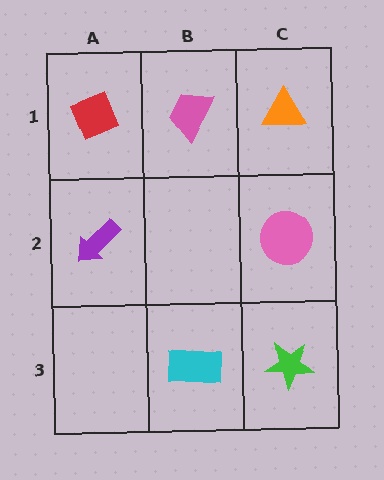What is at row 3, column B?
A cyan rectangle.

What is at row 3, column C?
A green star.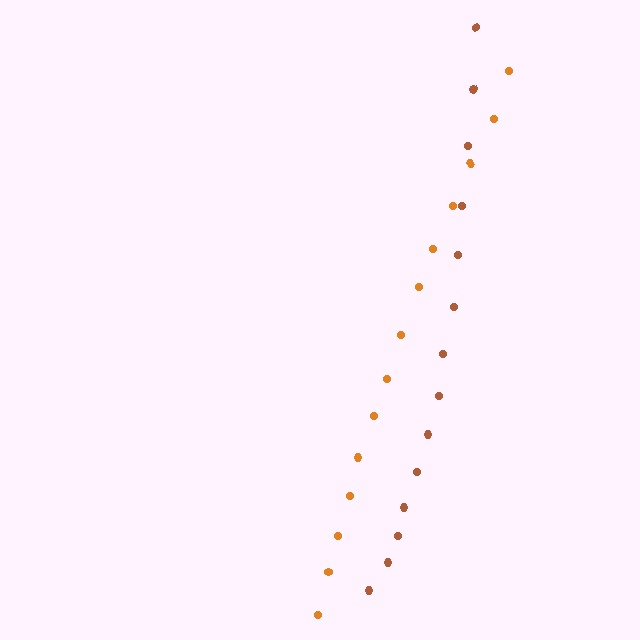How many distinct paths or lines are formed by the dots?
There are 2 distinct paths.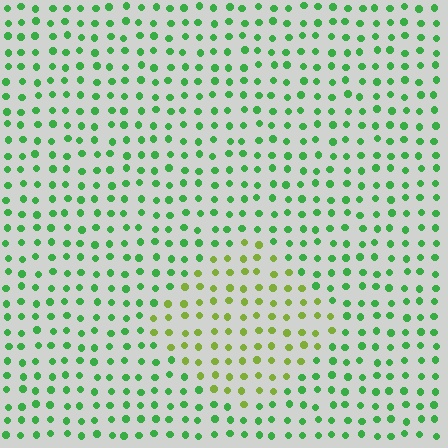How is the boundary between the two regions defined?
The boundary is defined purely by a slight shift in hue (about 42 degrees). Spacing, size, and orientation are identical on both sides.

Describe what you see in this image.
The image is filled with small green elements in a uniform arrangement. A diamond-shaped region is visible where the elements are tinted to a slightly different hue, forming a subtle color boundary.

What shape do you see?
I see a diamond.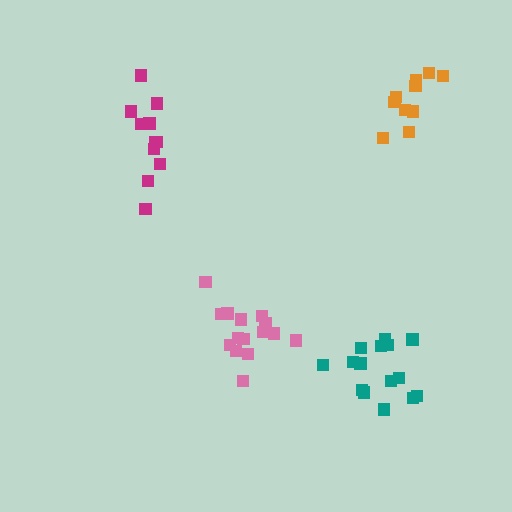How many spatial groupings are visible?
There are 4 spatial groupings.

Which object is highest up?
The orange cluster is topmost.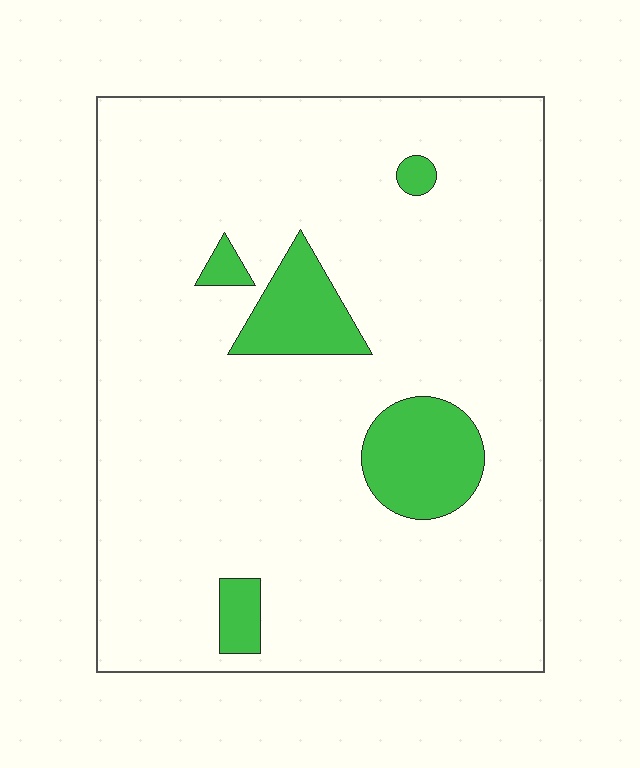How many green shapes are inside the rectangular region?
5.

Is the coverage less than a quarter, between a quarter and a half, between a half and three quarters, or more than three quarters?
Less than a quarter.